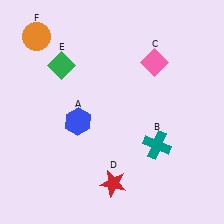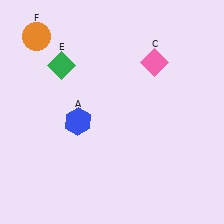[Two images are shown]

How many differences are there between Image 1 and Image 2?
There are 2 differences between the two images.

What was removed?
The red star (D), the teal cross (B) were removed in Image 2.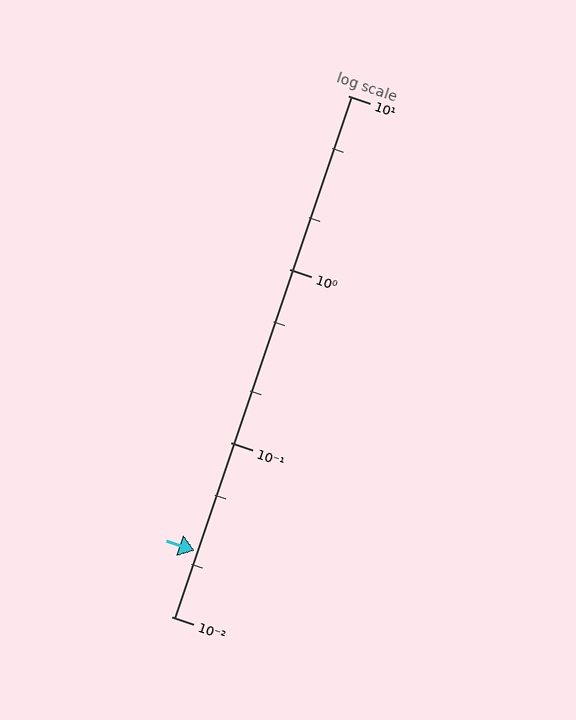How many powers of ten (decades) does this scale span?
The scale spans 3 decades, from 0.01 to 10.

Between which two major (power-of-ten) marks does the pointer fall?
The pointer is between 0.01 and 0.1.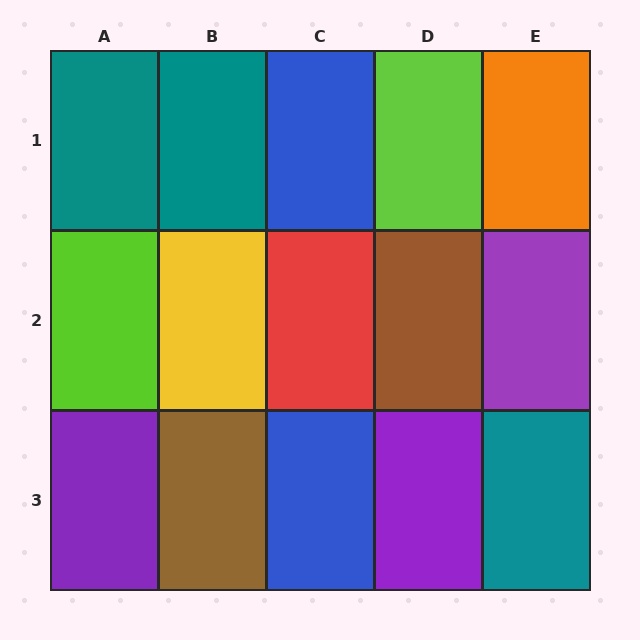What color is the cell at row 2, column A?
Lime.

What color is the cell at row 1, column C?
Blue.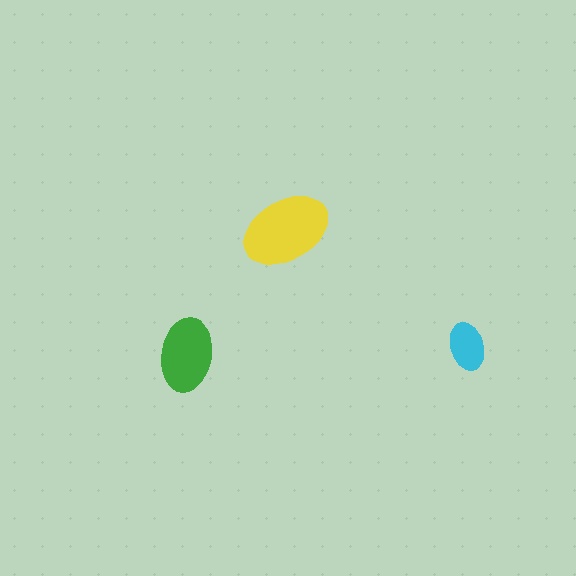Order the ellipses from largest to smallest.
the yellow one, the green one, the cyan one.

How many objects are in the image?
There are 3 objects in the image.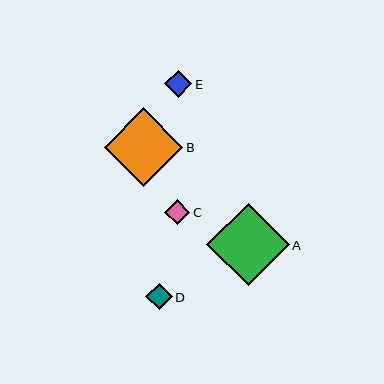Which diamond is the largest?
Diamond A is the largest with a size of approximately 83 pixels.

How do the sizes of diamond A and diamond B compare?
Diamond A and diamond B are approximately the same size.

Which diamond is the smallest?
Diamond C is the smallest with a size of approximately 25 pixels.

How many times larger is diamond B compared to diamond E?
Diamond B is approximately 2.9 times the size of diamond E.